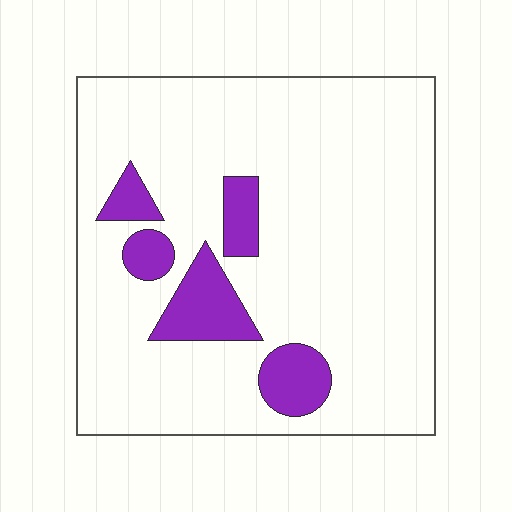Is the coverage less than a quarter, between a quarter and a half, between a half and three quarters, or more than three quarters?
Less than a quarter.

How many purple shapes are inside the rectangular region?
5.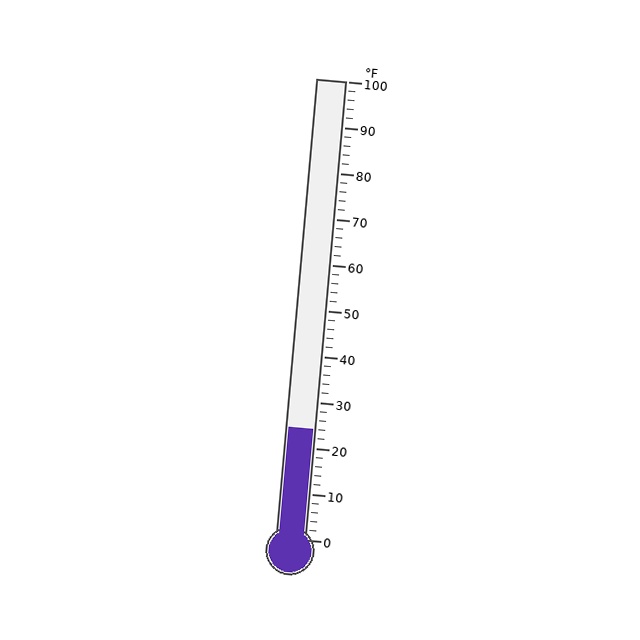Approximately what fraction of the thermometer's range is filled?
The thermometer is filled to approximately 25% of its range.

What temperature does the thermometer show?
The thermometer shows approximately 24°F.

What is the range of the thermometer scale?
The thermometer scale ranges from 0°F to 100°F.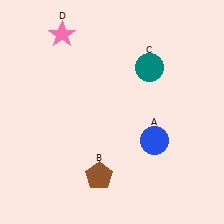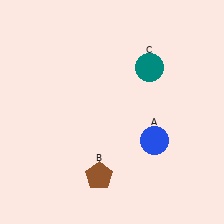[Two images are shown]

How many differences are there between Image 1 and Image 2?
There is 1 difference between the two images.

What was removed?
The pink star (D) was removed in Image 2.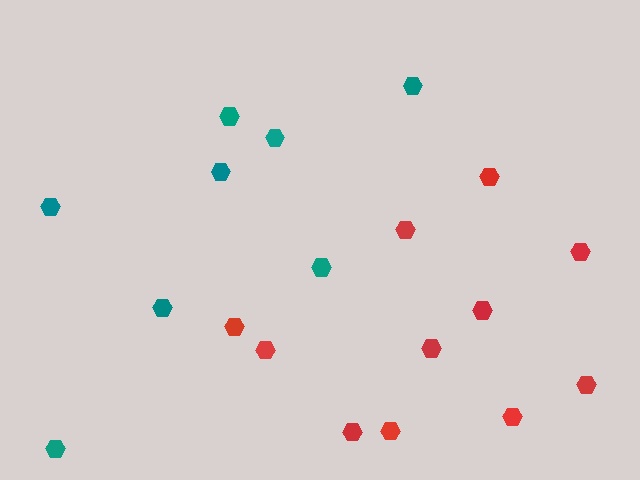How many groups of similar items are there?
There are 2 groups: one group of teal hexagons (8) and one group of red hexagons (11).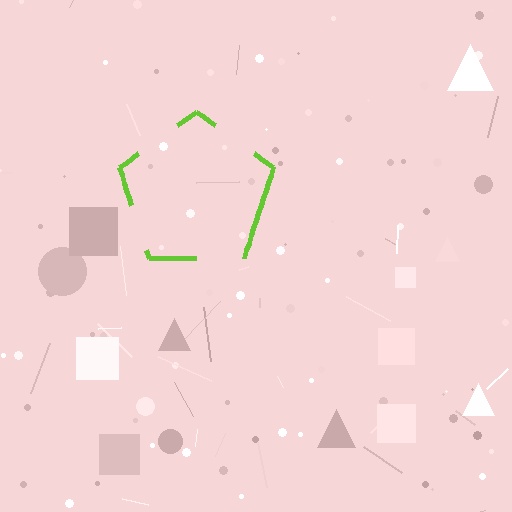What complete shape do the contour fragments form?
The contour fragments form a pentagon.